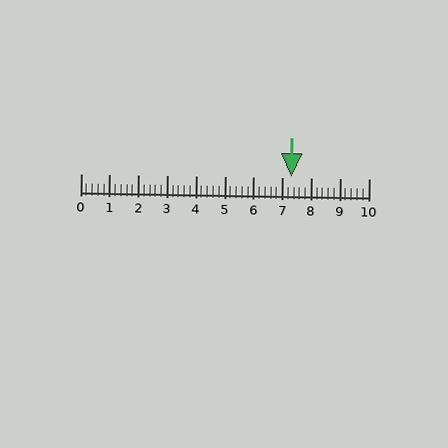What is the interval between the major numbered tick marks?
The major tick marks are spaced 1 units apart.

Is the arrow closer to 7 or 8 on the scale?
The arrow is closer to 7.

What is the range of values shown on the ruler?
The ruler shows values from 0 to 10.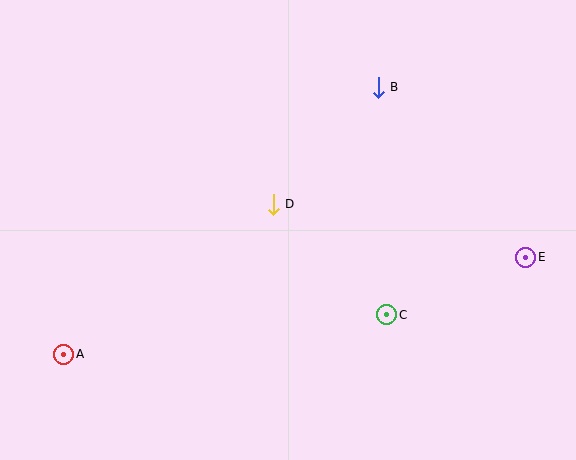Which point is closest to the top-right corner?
Point B is closest to the top-right corner.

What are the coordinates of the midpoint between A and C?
The midpoint between A and C is at (225, 335).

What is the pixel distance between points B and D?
The distance between B and D is 157 pixels.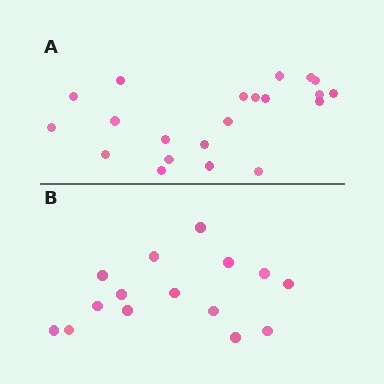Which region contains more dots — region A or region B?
Region A (the top region) has more dots.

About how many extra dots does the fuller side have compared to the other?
Region A has about 6 more dots than region B.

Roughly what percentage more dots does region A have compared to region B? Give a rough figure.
About 40% more.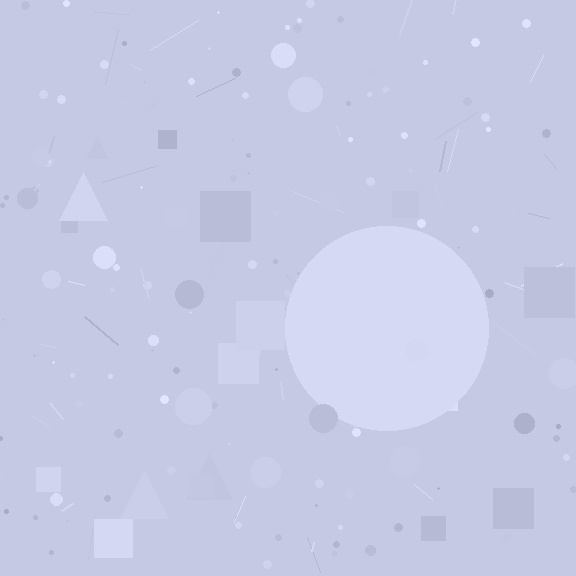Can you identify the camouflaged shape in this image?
The camouflaged shape is a circle.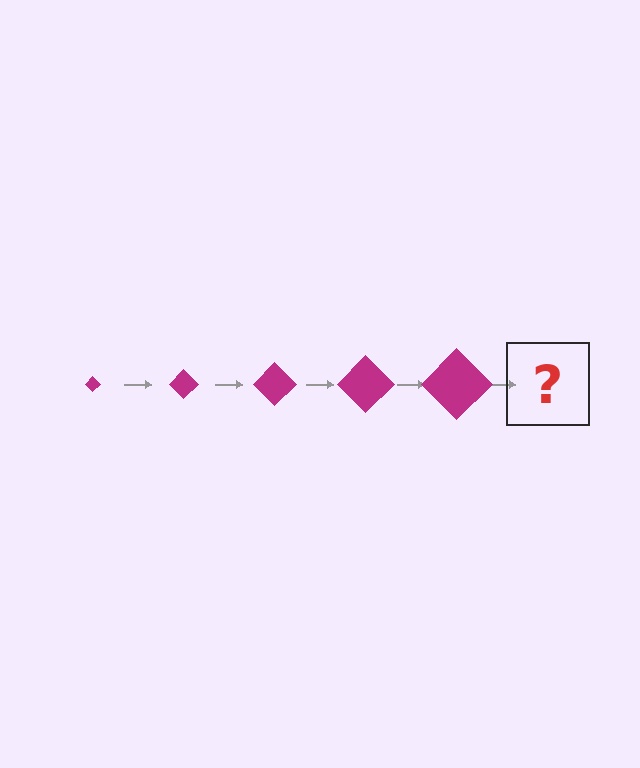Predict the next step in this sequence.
The next step is a magenta diamond, larger than the previous one.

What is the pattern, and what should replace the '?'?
The pattern is that the diamond gets progressively larger each step. The '?' should be a magenta diamond, larger than the previous one.